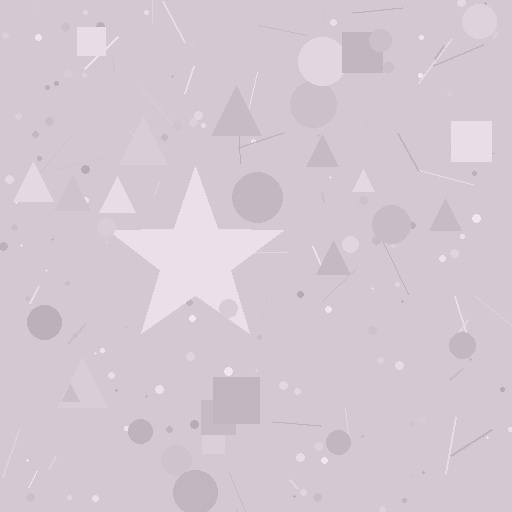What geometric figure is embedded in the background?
A star is embedded in the background.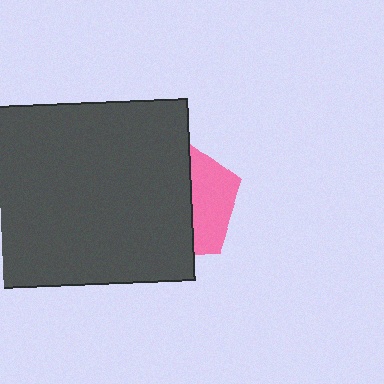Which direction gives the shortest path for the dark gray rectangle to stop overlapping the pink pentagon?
Moving left gives the shortest separation.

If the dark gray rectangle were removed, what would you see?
You would see the complete pink pentagon.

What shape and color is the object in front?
The object in front is a dark gray rectangle.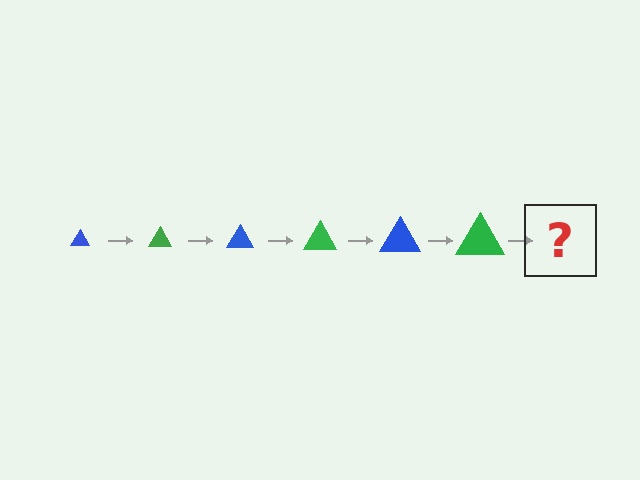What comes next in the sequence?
The next element should be a blue triangle, larger than the previous one.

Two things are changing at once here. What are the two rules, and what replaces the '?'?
The two rules are that the triangle grows larger each step and the color cycles through blue and green. The '?' should be a blue triangle, larger than the previous one.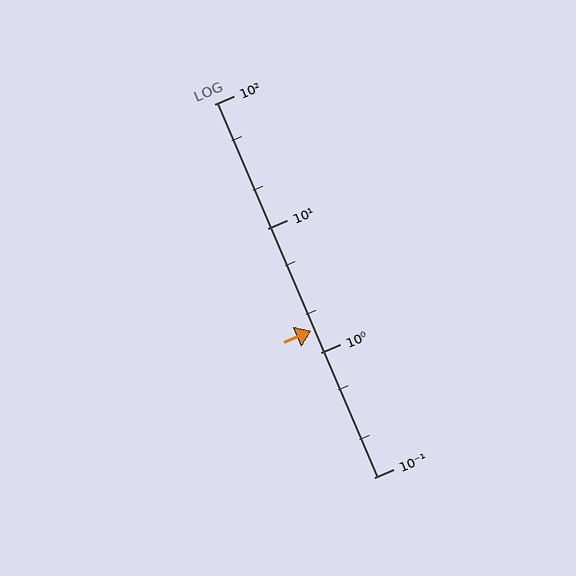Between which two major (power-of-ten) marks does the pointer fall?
The pointer is between 1 and 10.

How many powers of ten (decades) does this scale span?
The scale spans 3 decades, from 0.1 to 100.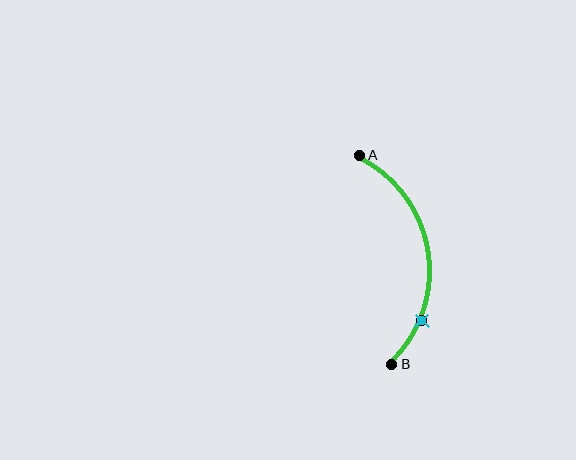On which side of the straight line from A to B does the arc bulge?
The arc bulges to the right of the straight line connecting A and B.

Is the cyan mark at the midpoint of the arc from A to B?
No. The cyan mark lies on the arc but is closer to endpoint B. The arc midpoint would be at the point on the curve equidistant along the arc from both A and B.